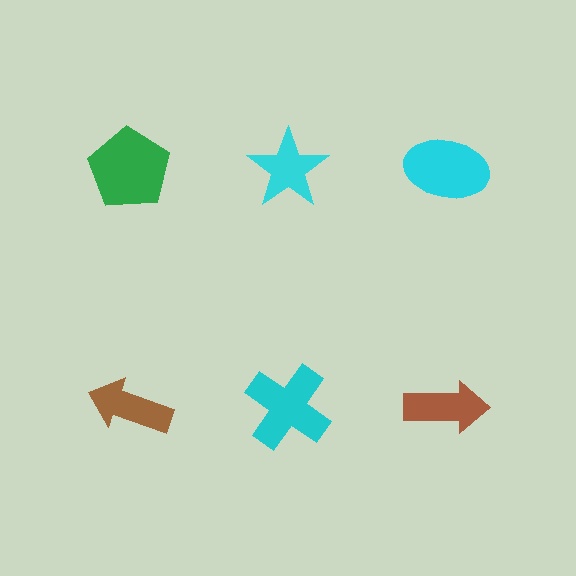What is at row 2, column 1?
A brown arrow.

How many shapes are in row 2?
3 shapes.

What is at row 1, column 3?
A cyan ellipse.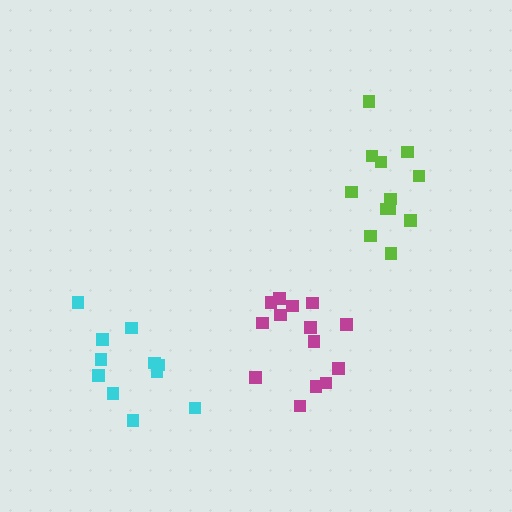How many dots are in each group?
Group 1: 12 dots, Group 2: 11 dots, Group 3: 14 dots (37 total).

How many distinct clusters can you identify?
There are 3 distinct clusters.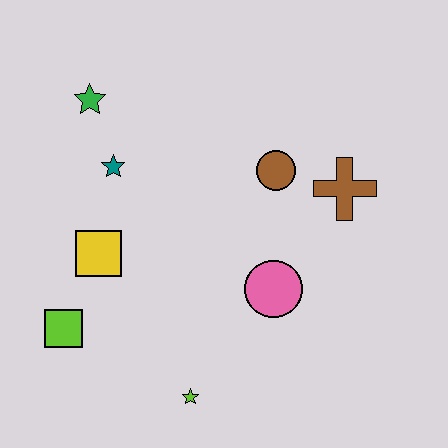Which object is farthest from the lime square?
The brown cross is farthest from the lime square.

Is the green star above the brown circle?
Yes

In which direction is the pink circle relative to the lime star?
The pink circle is above the lime star.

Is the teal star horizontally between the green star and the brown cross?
Yes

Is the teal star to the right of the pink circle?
No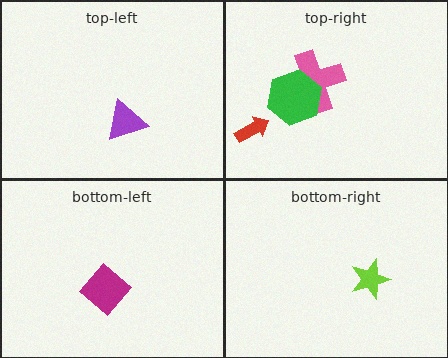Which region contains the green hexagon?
The top-right region.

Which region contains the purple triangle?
The top-left region.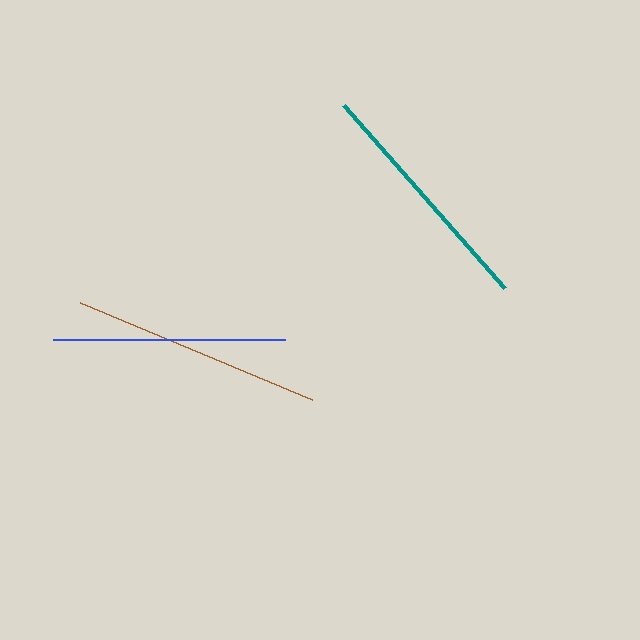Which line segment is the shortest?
The blue line is the shortest at approximately 232 pixels.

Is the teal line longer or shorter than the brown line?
The brown line is longer than the teal line.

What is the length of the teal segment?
The teal segment is approximately 243 pixels long.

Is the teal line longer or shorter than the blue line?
The teal line is longer than the blue line.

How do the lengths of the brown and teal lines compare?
The brown and teal lines are approximately the same length.